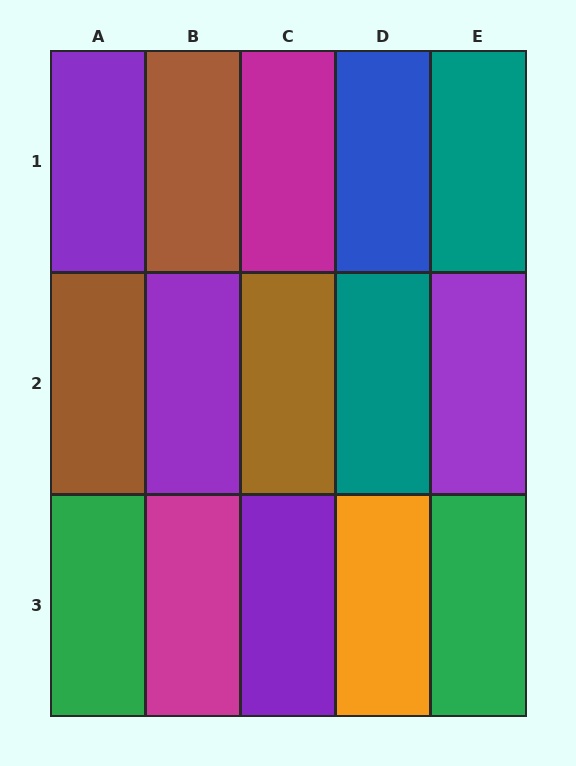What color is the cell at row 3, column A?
Green.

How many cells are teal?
2 cells are teal.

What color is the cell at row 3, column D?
Orange.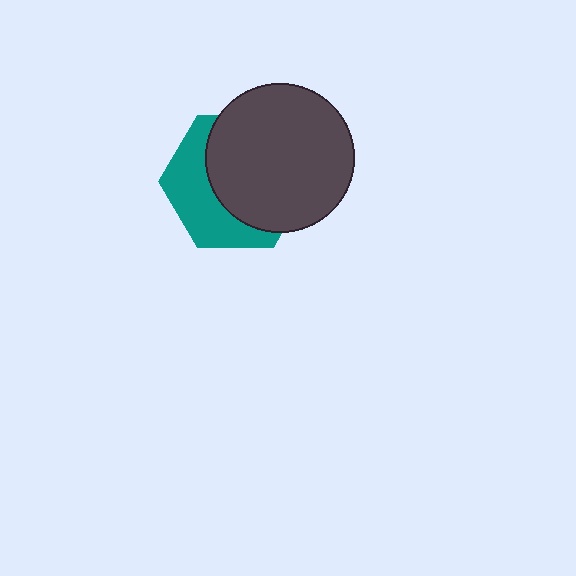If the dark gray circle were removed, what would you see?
You would see the complete teal hexagon.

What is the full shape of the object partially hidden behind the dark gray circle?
The partially hidden object is a teal hexagon.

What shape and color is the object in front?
The object in front is a dark gray circle.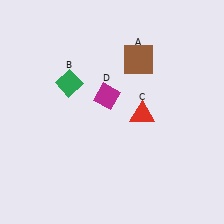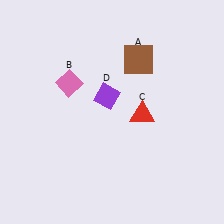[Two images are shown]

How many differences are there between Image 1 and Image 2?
There are 2 differences between the two images.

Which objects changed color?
B changed from green to pink. D changed from magenta to purple.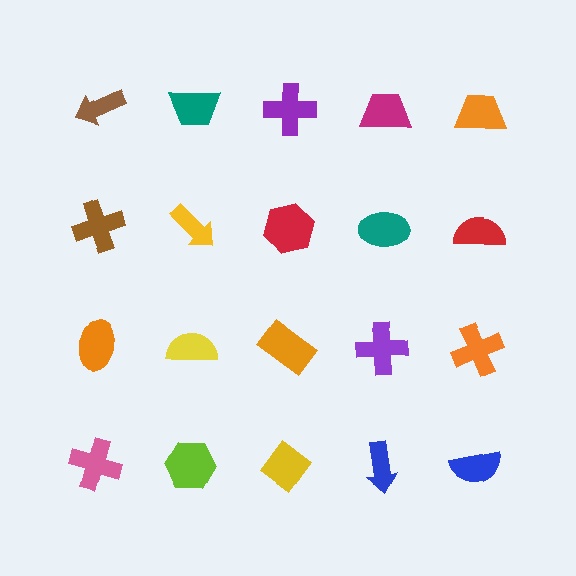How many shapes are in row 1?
5 shapes.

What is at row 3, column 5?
An orange cross.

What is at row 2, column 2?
A yellow arrow.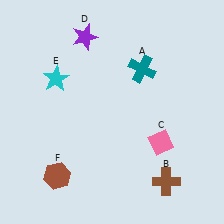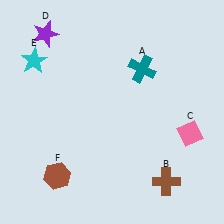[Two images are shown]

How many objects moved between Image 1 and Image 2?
3 objects moved between the two images.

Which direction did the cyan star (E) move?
The cyan star (E) moved left.